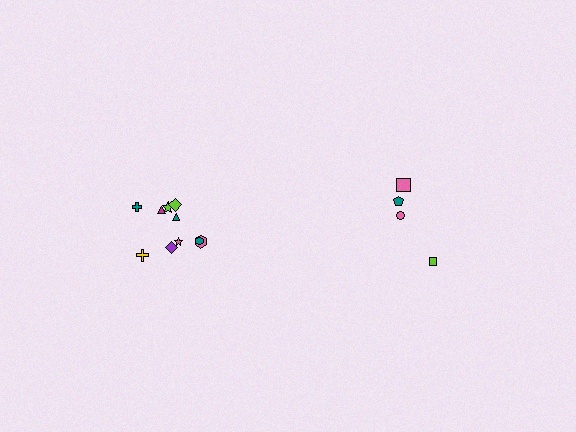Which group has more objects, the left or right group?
The left group.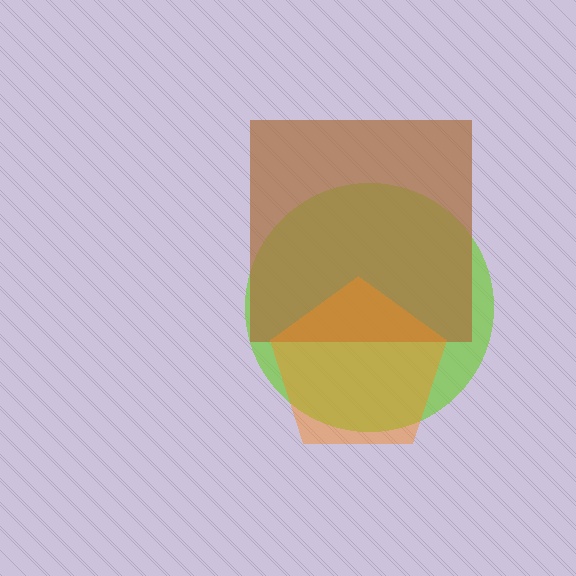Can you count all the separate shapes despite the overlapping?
Yes, there are 3 separate shapes.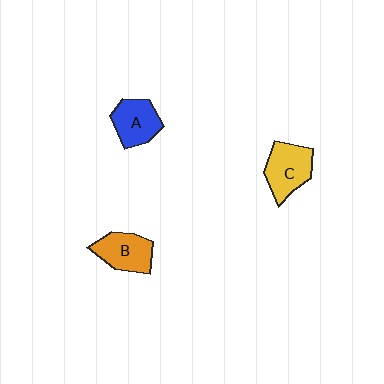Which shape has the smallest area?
Shape A (blue).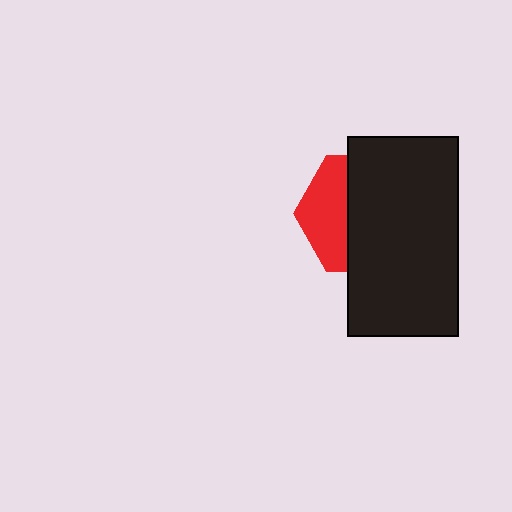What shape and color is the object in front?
The object in front is a black rectangle.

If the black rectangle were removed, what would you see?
You would see the complete red hexagon.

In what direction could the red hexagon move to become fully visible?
The red hexagon could move left. That would shift it out from behind the black rectangle entirely.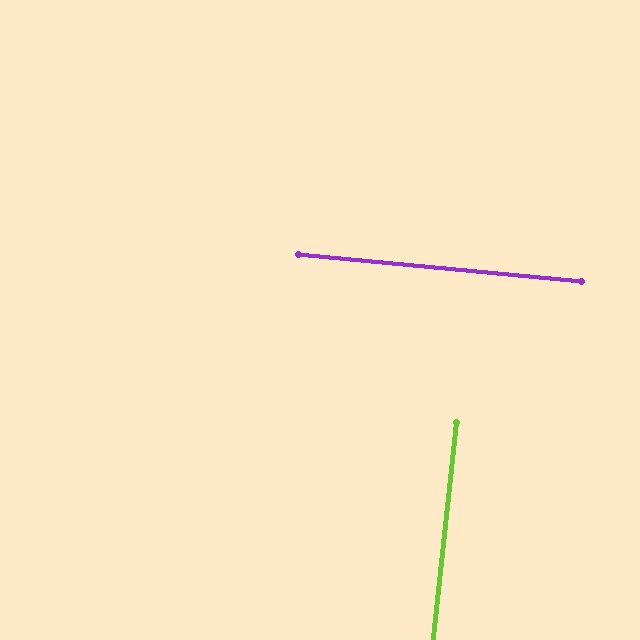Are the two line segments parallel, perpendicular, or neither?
Perpendicular — they meet at approximately 89°.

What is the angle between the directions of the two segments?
Approximately 89 degrees.